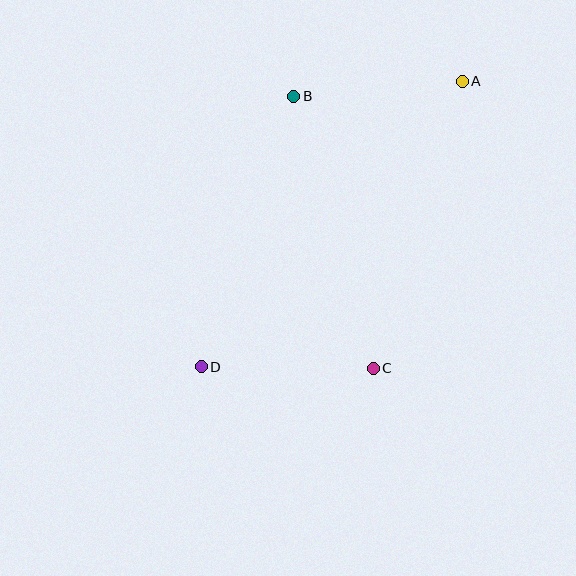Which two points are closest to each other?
Points A and B are closest to each other.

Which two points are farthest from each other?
Points A and D are farthest from each other.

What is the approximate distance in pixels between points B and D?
The distance between B and D is approximately 286 pixels.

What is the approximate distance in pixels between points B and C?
The distance between B and C is approximately 283 pixels.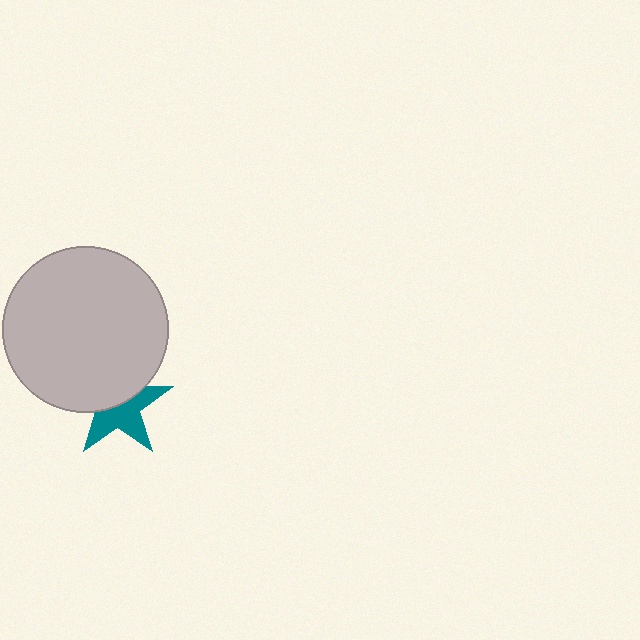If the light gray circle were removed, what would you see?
You would see the complete teal star.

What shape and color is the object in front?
The object in front is a light gray circle.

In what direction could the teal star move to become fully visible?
The teal star could move down. That would shift it out from behind the light gray circle entirely.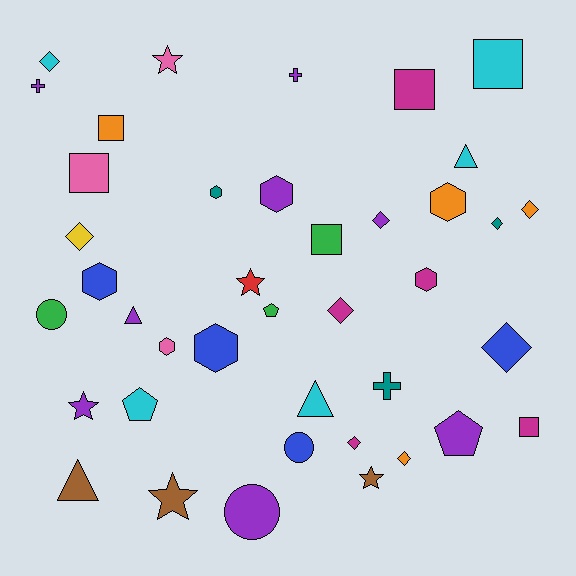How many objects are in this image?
There are 40 objects.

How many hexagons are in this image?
There are 7 hexagons.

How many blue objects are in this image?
There are 4 blue objects.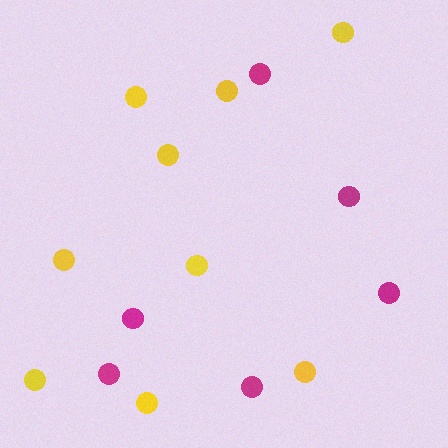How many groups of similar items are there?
There are 2 groups: one group of magenta circles (6) and one group of yellow circles (9).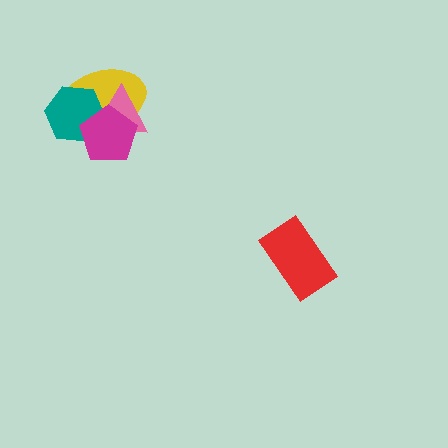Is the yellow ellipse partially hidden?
Yes, it is partially covered by another shape.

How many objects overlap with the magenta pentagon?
3 objects overlap with the magenta pentagon.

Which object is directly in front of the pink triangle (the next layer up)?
The teal hexagon is directly in front of the pink triangle.